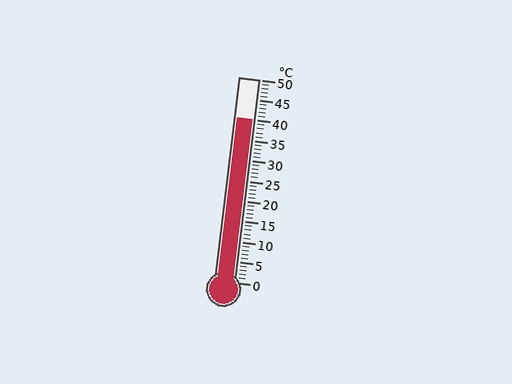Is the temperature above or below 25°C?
The temperature is above 25°C.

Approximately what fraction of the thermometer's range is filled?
The thermometer is filled to approximately 80% of its range.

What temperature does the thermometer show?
The thermometer shows approximately 40°C.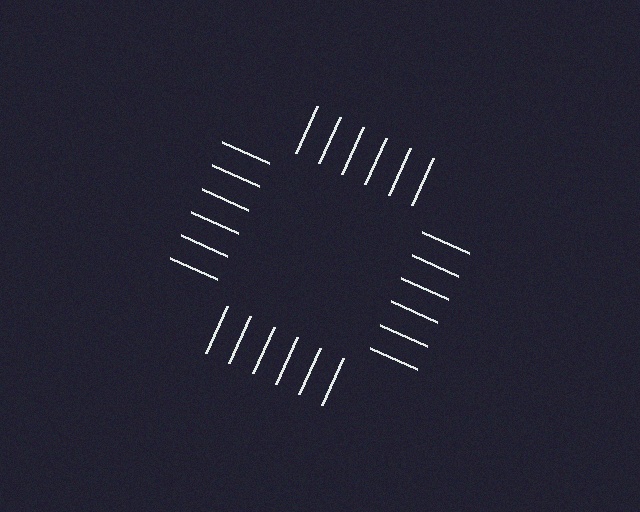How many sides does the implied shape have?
4 sides — the line-ends trace a square.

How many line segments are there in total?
24 — 6 along each of the 4 edges.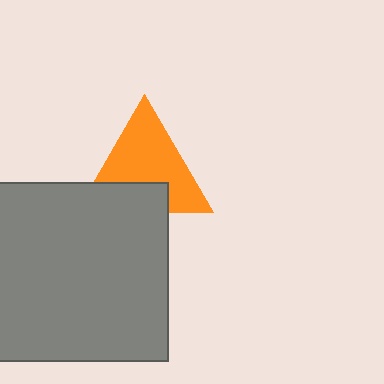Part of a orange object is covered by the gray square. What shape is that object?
It is a triangle.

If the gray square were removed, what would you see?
You would see the complete orange triangle.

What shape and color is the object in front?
The object in front is a gray square.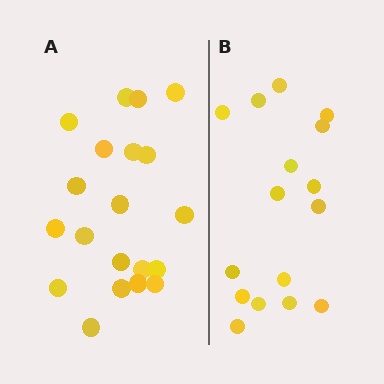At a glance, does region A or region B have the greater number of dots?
Region A (the left region) has more dots.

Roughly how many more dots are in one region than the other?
Region A has about 4 more dots than region B.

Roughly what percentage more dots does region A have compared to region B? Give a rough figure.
About 25% more.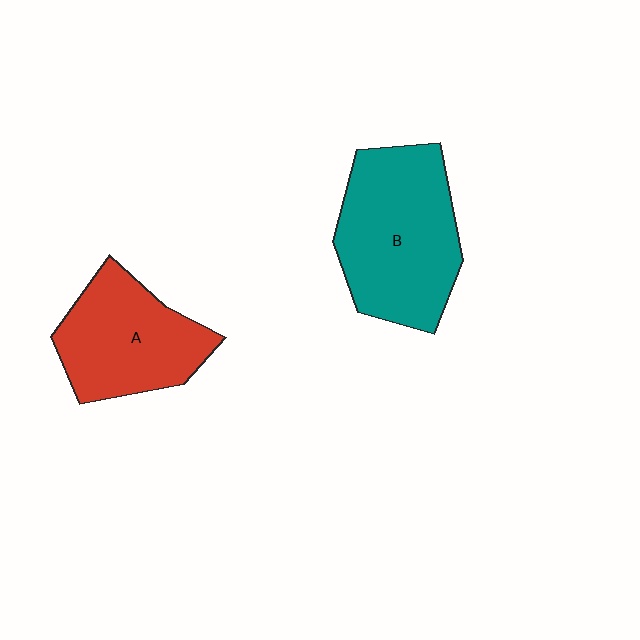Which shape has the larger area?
Shape B (teal).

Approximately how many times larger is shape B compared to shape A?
Approximately 1.3 times.